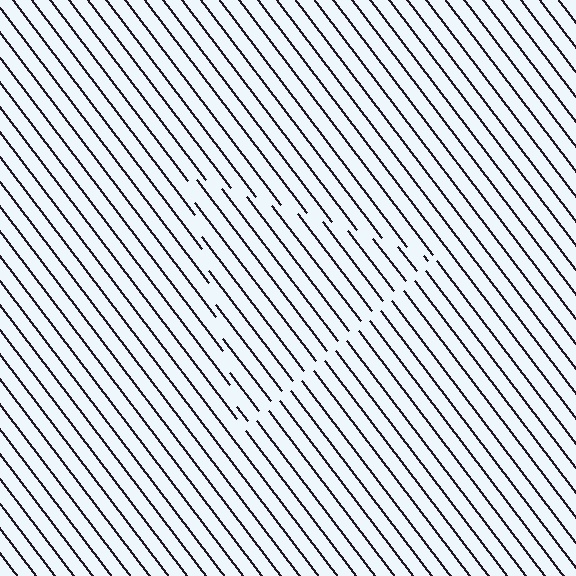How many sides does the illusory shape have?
3 sides — the line-ends trace a triangle.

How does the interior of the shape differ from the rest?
The interior of the shape contains the same grating, shifted by half a period — the contour is defined by the phase discontinuity where line-ends from the inner and outer gratings abut.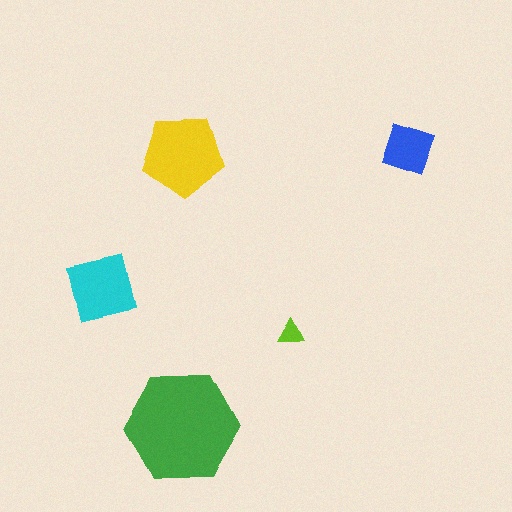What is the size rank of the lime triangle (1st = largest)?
5th.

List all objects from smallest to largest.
The lime triangle, the blue diamond, the cyan square, the yellow pentagon, the green hexagon.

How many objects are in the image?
There are 5 objects in the image.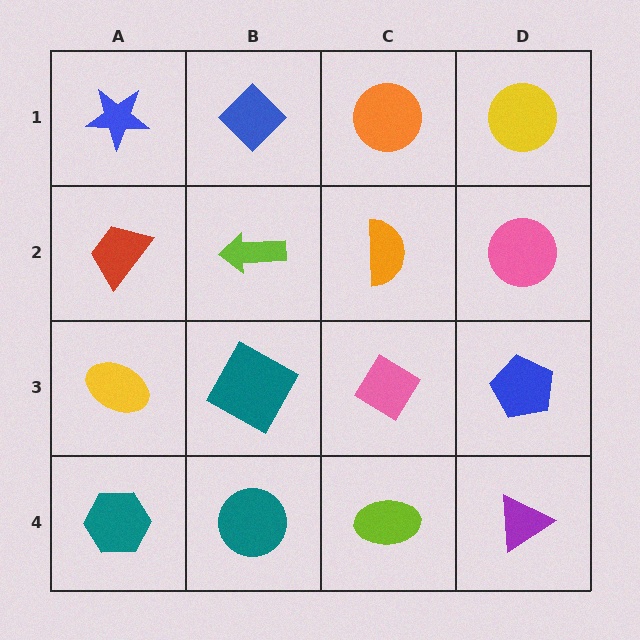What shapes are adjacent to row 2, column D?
A yellow circle (row 1, column D), a blue pentagon (row 3, column D), an orange semicircle (row 2, column C).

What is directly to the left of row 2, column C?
A lime arrow.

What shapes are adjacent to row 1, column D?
A pink circle (row 2, column D), an orange circle (row 1, column C).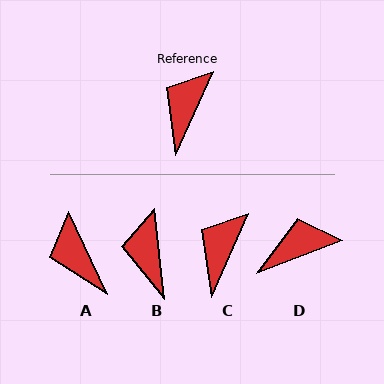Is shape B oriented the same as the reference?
No, it is off by about 30 degrees.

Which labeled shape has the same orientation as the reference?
C.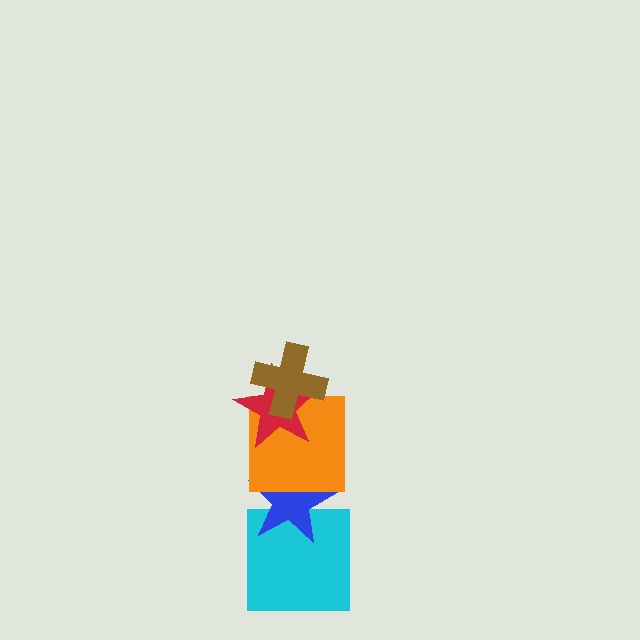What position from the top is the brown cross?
The brown cross is 1st from the top.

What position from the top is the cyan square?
The cyan square is 5th from the top.